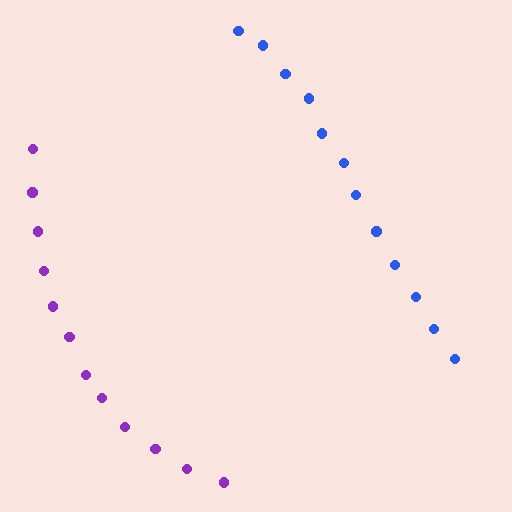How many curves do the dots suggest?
There are 2 distinct paths.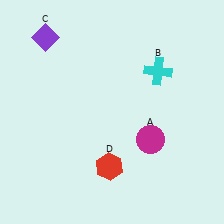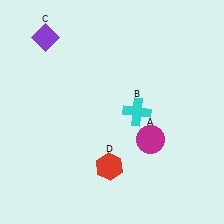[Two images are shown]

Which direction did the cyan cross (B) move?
The cyan cross (B) moved down.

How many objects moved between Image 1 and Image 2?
1 object moved between the two images.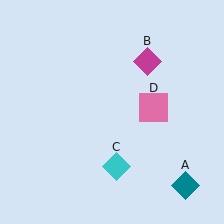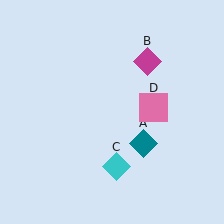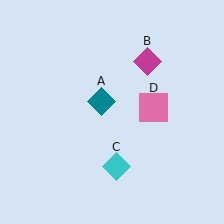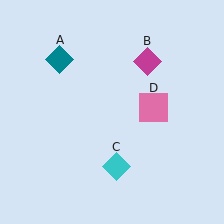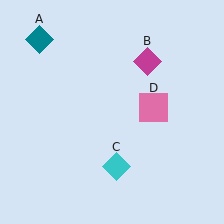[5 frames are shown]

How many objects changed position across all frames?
1 object changed position: teal diamond (object A).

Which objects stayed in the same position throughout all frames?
Magenta diamond (object B) and cyan diamond (object C) and pink square (object D) remained stationary.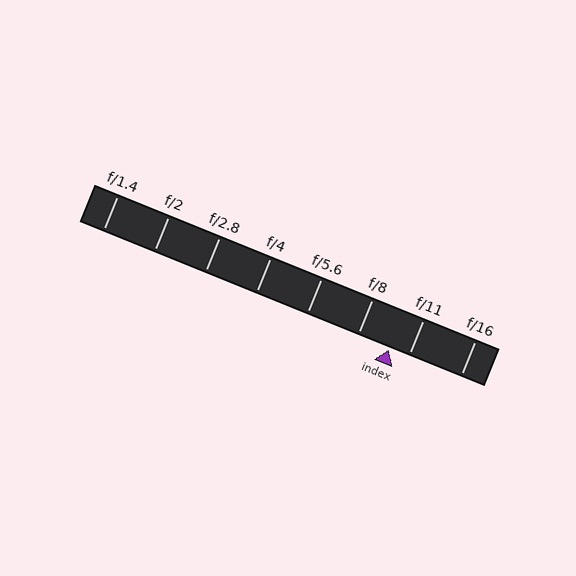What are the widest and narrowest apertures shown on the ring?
The widest aperture shown is f/1.4 and the narrowest is f/16.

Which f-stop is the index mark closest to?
The index mark is closest to f/11.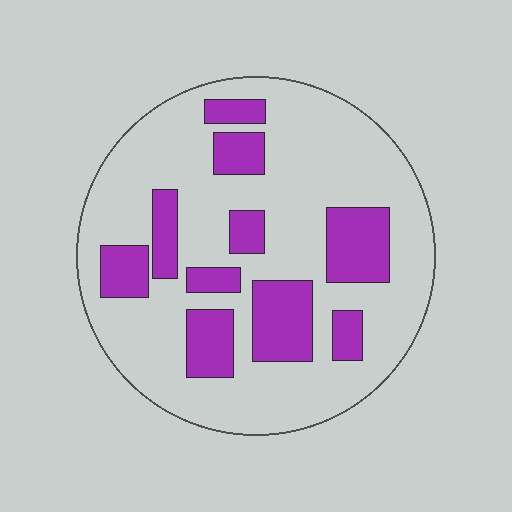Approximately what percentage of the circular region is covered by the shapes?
Approximately 25%.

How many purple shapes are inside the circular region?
10.